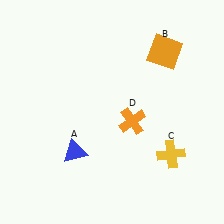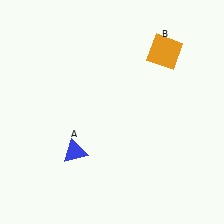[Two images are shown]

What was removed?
The orange cross (D), the yellow cross (C) were removed in Image 2.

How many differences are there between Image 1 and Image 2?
There are 2 differences between the two images.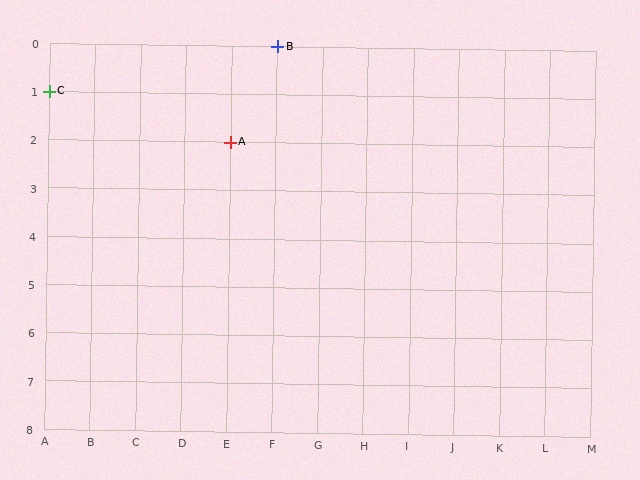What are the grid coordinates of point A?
Point A is at grid coordinates (E, 2).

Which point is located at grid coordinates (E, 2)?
Point A is at (E, 2).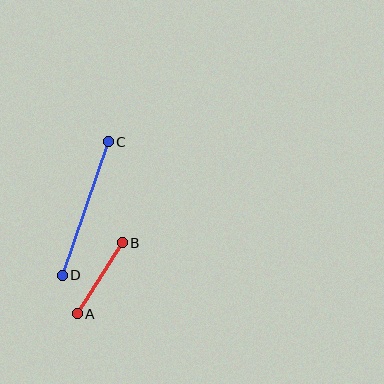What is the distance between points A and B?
The distance is approximately 84 pixels.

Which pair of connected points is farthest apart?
Points C and D are farthest apart.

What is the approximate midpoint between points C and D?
The midpoint is at approximately (85, 208) pixels.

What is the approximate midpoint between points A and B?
The midpoint is at approximately (100, 278) pixels.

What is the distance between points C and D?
The distance is approximately 141 pixels.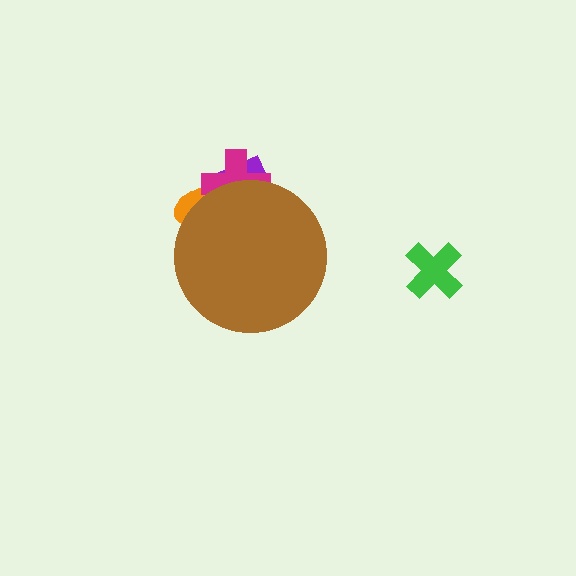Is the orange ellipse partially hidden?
Yes, the orange ellipse is partially hidden behind the brown circle.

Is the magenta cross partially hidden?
Yes, the magenta cross is partially hidden behind the brown circle.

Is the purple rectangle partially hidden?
Yes, the purple rectangle is partially hidden behind the brown circle.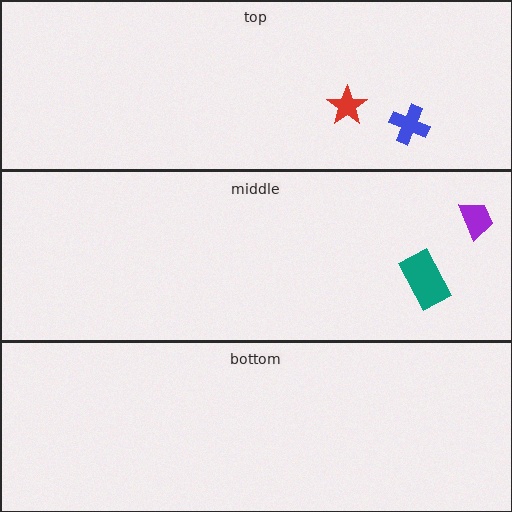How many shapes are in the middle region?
2.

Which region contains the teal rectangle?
The middle region.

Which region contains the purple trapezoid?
The middle region.